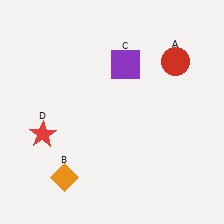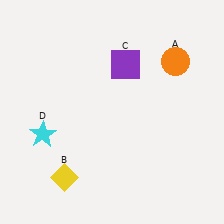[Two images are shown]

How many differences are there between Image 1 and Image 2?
There are 3 differences between the two images.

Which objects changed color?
A changed from red to orange. B changed from orange to yellow. D changed from red to cyan.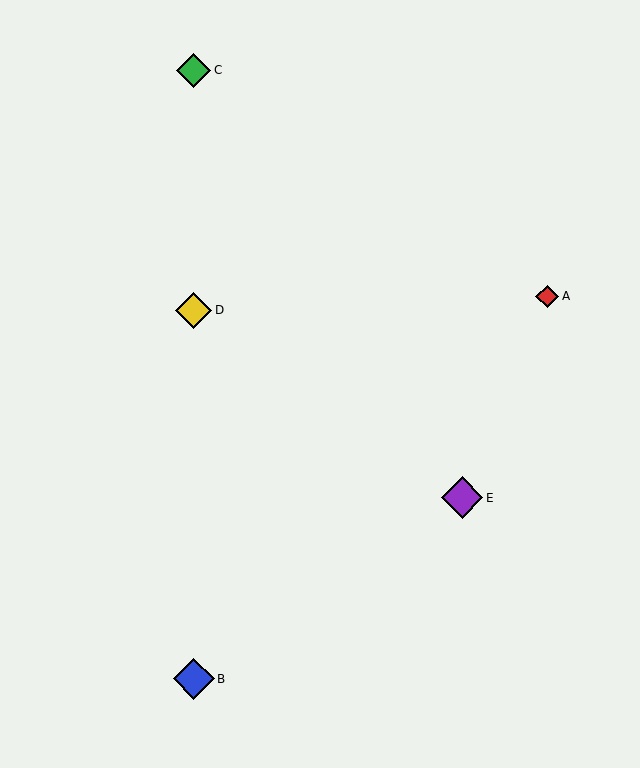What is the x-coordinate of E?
Object E is at x≈462.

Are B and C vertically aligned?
Yes, both are at x≈194.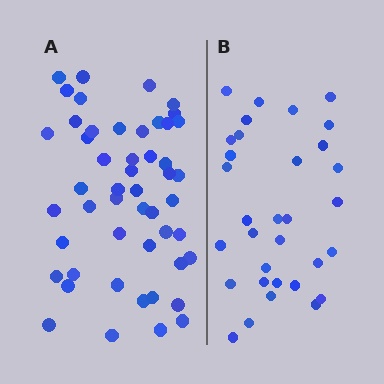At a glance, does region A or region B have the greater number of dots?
Region A (the left region) has more dots.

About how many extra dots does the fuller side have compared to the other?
Region A has approximately 20 more dots than region B.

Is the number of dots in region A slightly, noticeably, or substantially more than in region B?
Region A has substantially more. The ratio is roughly 1.6 to 1.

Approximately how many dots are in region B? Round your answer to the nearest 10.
About 30 dots. (The exact count is 32, which rounds to 30.)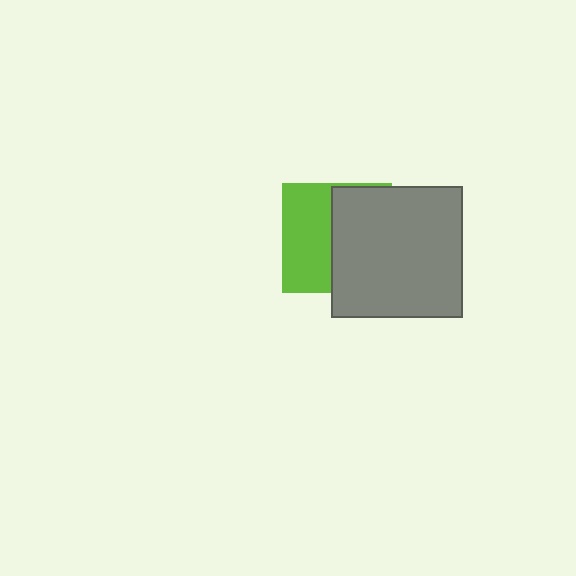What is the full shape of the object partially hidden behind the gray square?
The partially hidden object is a lime square.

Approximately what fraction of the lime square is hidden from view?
Roughly 54% of the lime square is hidden behind the gray square.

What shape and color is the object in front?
The object in front is a gray square.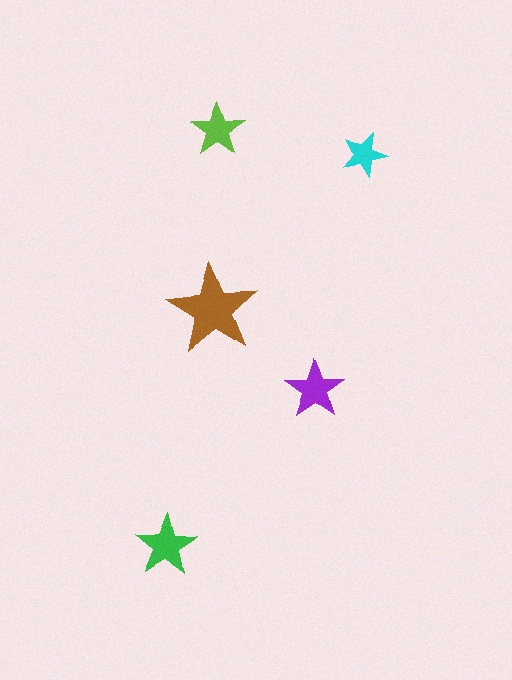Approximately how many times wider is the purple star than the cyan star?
About 1.5 times wider.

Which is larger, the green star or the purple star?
The green one.